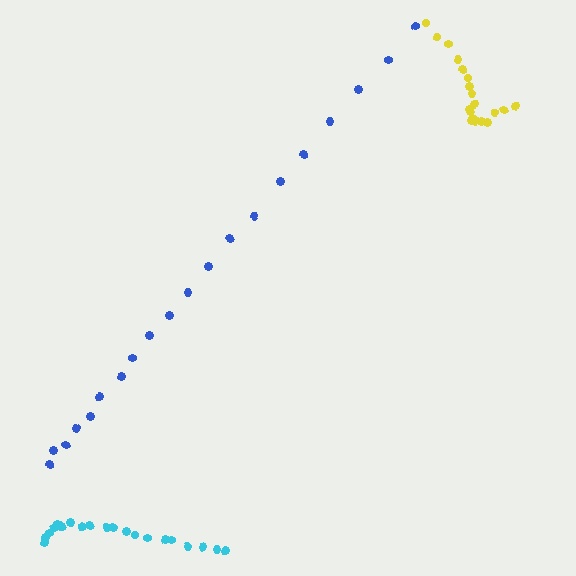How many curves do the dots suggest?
There are 3 distinct paths.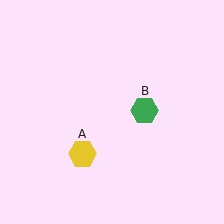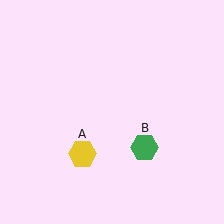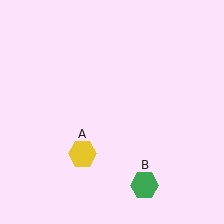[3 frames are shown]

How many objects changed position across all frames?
1 object changed position: green hexagon (object B).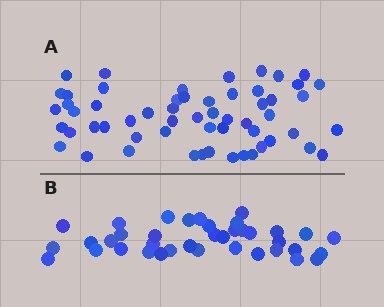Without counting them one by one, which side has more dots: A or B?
Region A (the top region) has more dots.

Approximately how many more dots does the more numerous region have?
Region A has approximately 20 more dots than region B.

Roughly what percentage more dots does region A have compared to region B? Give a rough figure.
About 50% more.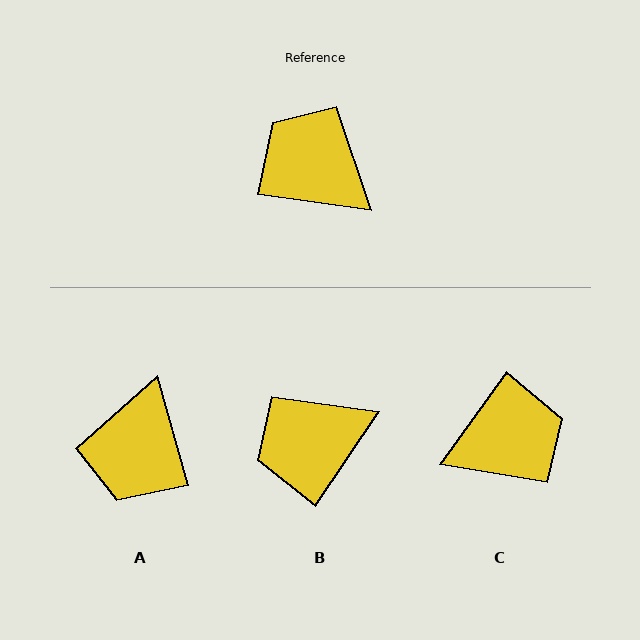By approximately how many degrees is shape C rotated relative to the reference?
Approximately 118 degrees clockwise.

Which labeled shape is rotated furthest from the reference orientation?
C, about 118 degrees away.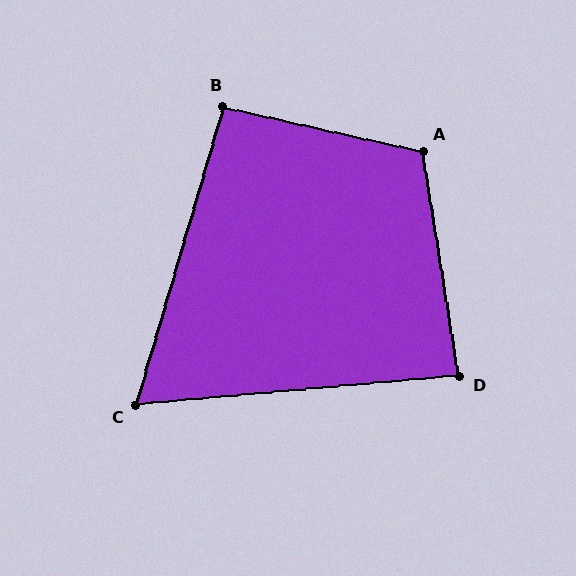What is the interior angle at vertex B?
Approximately 94 degrees (approximately right).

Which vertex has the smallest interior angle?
C, at approximately 68 degrees.